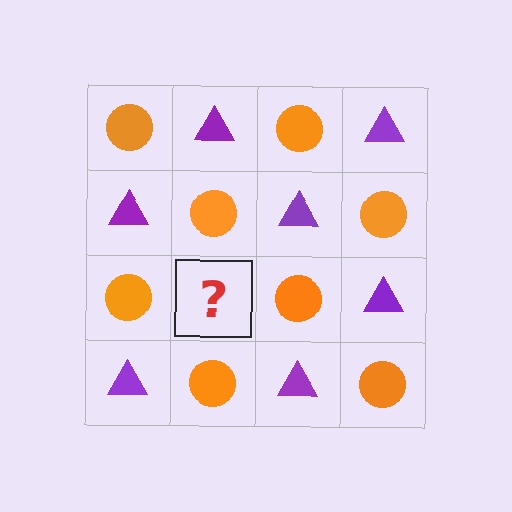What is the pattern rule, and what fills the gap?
The rule is that it alternates orange circle and purple triangle in a checkerboard pattern. The gap should be filled with a purple triangle.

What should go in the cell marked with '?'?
The missing cell should contain a purple triangle.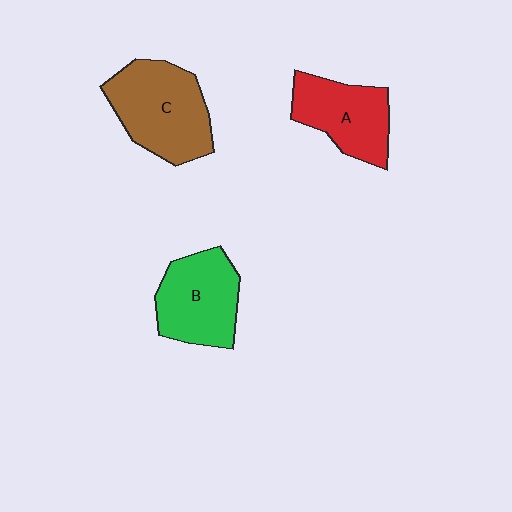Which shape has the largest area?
Shape C (brown).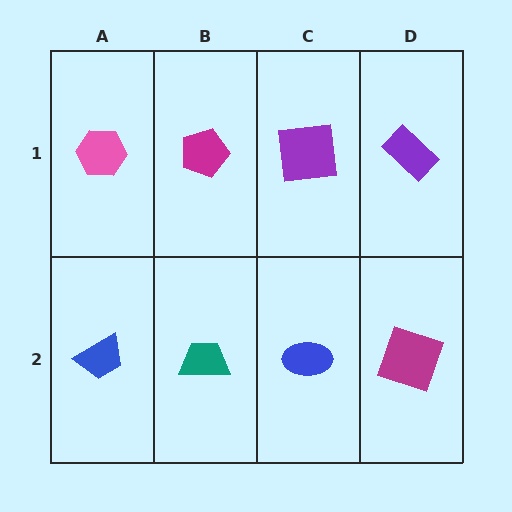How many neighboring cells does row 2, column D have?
2.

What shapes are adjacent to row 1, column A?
A blue trapezoid (row 2, column A), a magenta pentagon (row 1, column B).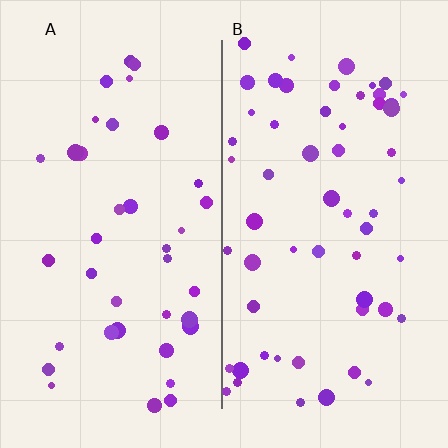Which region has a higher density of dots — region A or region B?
B (the right).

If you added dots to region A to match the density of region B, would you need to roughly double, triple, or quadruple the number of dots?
Approximately double.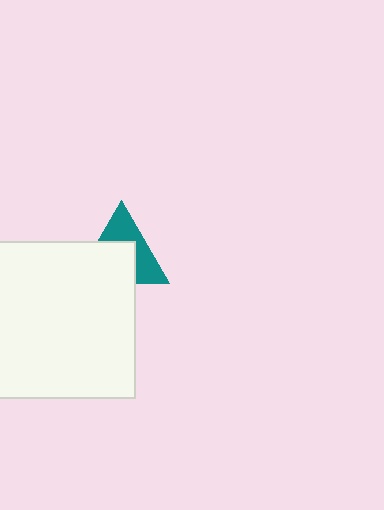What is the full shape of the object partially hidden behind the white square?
The partially hidden object is a teal triangle.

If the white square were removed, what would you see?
You would see the complete teal triangle.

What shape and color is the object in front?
The object in front is a white square.